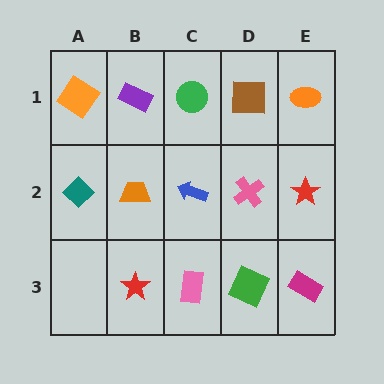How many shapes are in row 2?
5 shapes.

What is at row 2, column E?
A red star.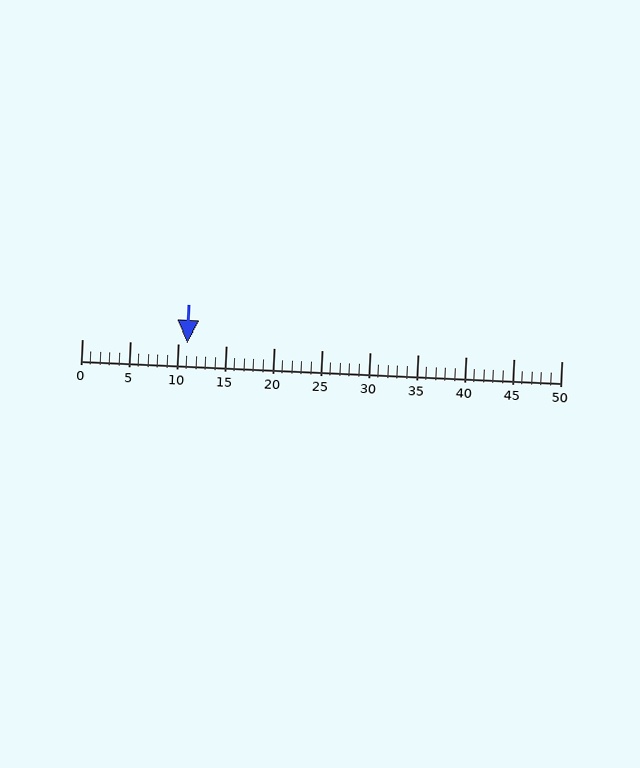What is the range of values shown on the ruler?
The ruler shows values from 0 to 50.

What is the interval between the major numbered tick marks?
The major tick marks are spaced 5 units apart.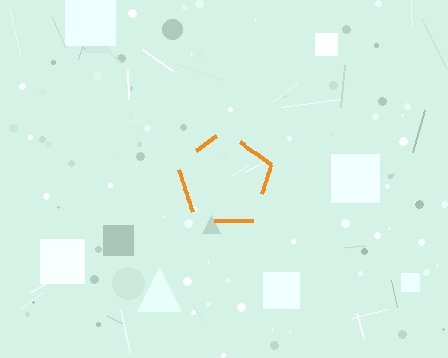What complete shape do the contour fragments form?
The contour fragments form a pentagon.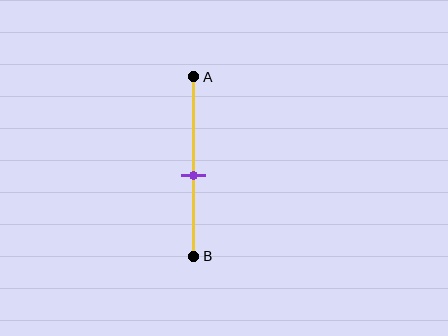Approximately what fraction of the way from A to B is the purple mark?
The purple mark is approximately 55% of the way from A to B.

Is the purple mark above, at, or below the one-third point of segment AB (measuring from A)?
The purple mark is below the one-third point of segment AB.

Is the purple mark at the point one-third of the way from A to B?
No, the mark is at about 55% from A, not at the 33% one-third point.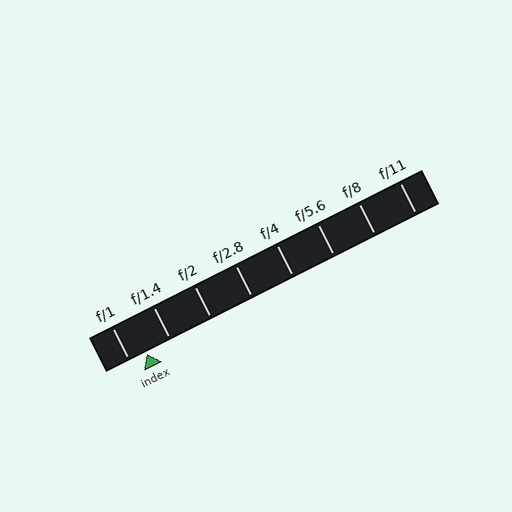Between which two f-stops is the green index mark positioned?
The index mark is between f/1 and f/1.4.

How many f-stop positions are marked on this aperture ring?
There are 8 f-stop positions marked.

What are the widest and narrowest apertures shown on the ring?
The widest aperture shown is f/1 and the narrowest is f/11.